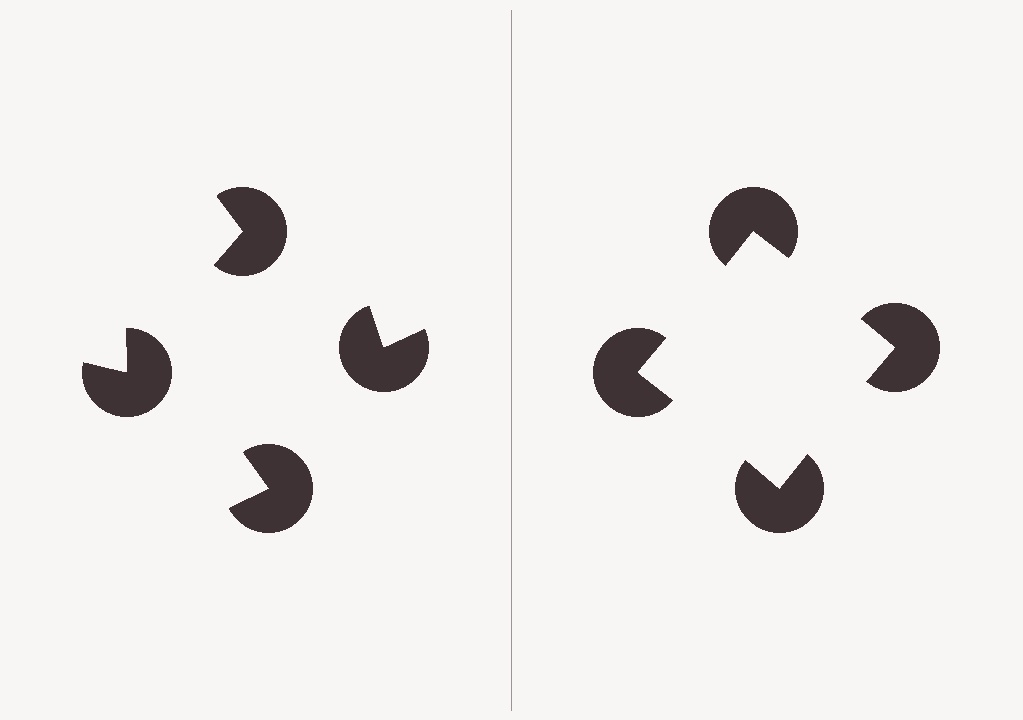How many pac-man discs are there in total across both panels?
8 — 4 on each side.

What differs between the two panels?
The pac-man discs are positioned identically on both sides; only the wedge orientations differ. On the right they align to a square; on the left they are misaligned.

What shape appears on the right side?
An illusory square.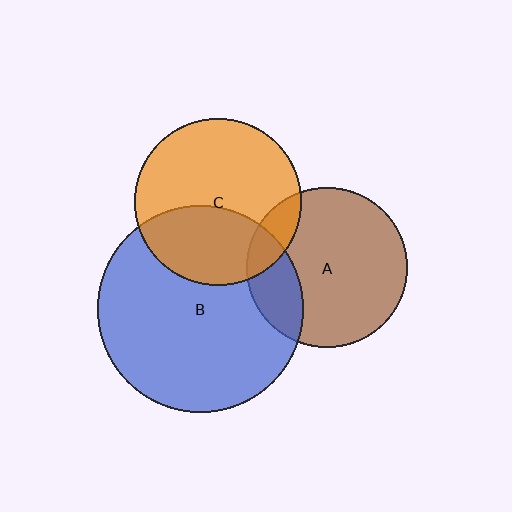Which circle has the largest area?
Circle B (blue).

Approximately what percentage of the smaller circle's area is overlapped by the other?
Approximately 35%.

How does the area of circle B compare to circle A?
Approximately 1.7 times.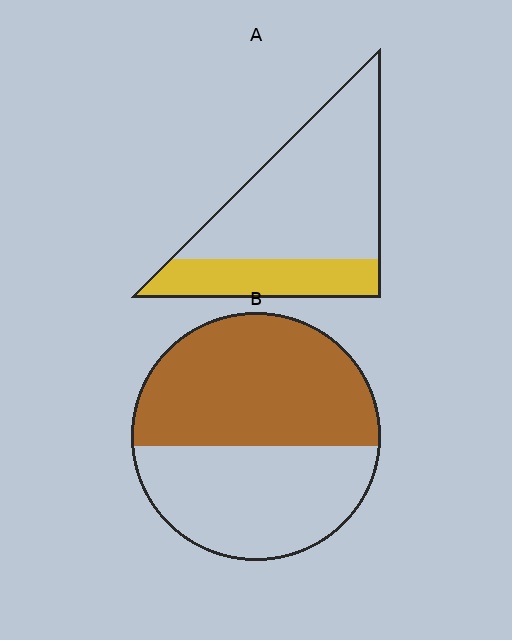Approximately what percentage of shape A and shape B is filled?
A is approximately 30% and B is approximately 55%.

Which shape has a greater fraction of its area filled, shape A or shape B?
Shape B.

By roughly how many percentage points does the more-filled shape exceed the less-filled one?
By roughly 25 percentage points (B over A).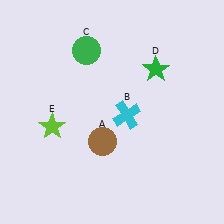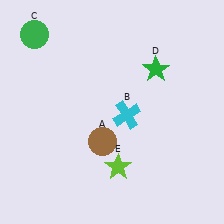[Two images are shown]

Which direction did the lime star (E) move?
The lime star (E) moved right.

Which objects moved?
The objects that moved are: the green circle (C), the lime star (E).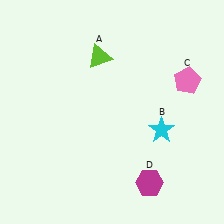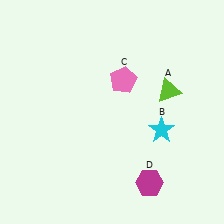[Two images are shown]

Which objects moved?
The objects that moved are: the lime triangle (A), the pink pentagon (C).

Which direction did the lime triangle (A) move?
The lime triangle (A) moved right.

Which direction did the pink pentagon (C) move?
The pink pentagon (C) moved left.